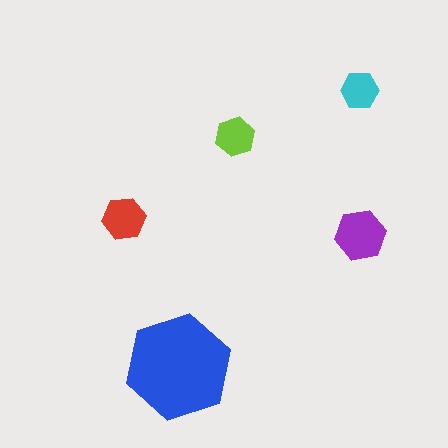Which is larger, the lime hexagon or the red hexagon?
The red one.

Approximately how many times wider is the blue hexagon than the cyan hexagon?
About 3 times wider.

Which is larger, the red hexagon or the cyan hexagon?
The red one.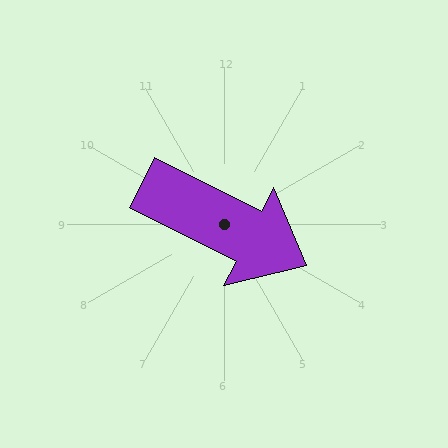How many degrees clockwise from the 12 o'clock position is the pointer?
Approximately 117 degrees.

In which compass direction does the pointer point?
Southeast.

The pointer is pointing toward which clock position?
Roughly 4 o'clock.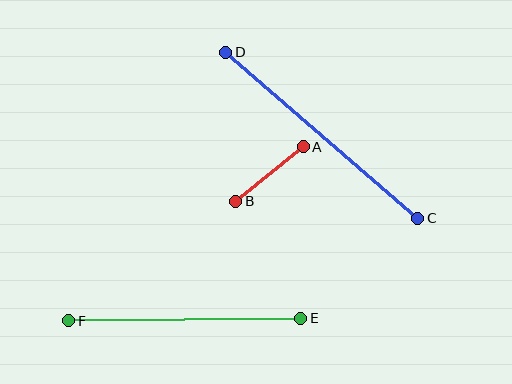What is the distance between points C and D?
The distance is approximately 254 pixels.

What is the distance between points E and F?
The distance is approximately 232 pixels.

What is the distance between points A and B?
The distance is approximately 86 pixels.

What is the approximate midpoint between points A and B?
The midpoint is at approximately (269, 174) pixels.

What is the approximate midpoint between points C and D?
The midpoint is at approximately (322, 135) pixels.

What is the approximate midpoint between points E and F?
The midpoint is at approximately (185, 320) pixels.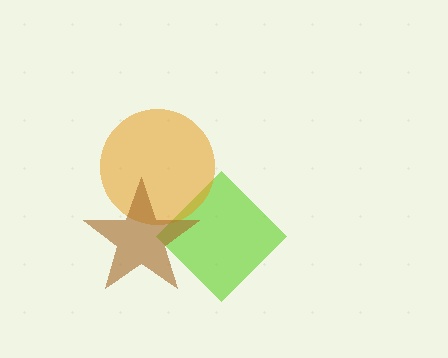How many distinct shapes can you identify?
There are 3 distinct shapes: a lime diamond, an orange circle, a brown star.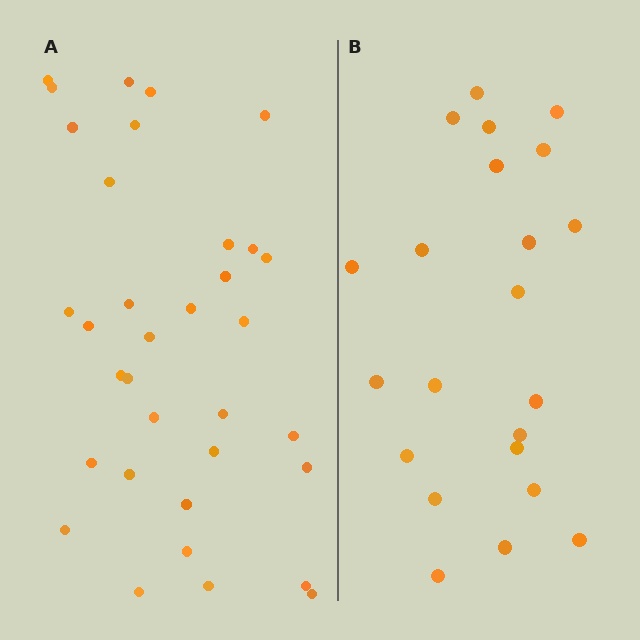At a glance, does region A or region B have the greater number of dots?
Region A (the left region) has more dots.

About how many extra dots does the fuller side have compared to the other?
Region A has roughly 12 or so more dots than region B.